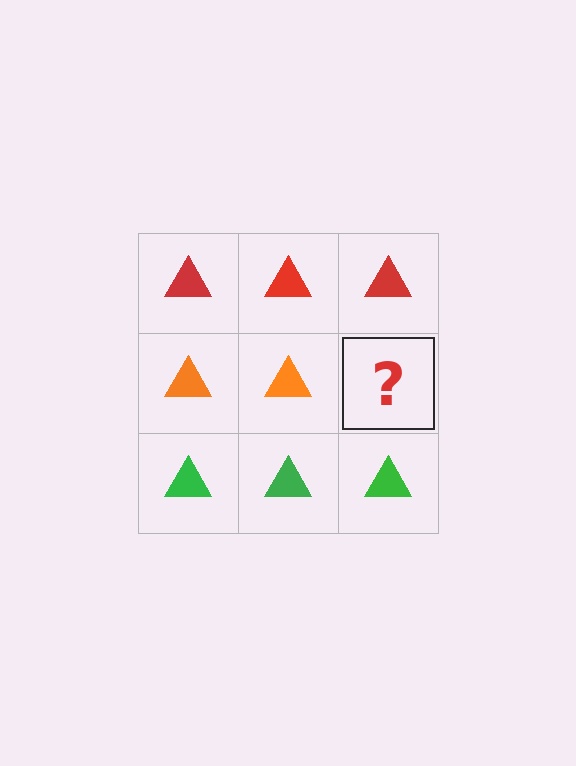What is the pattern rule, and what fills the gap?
The rule is that each row has a consistent color. The gap should be filled with an orange triangle.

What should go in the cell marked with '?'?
The missing cell should contain an orange triangle.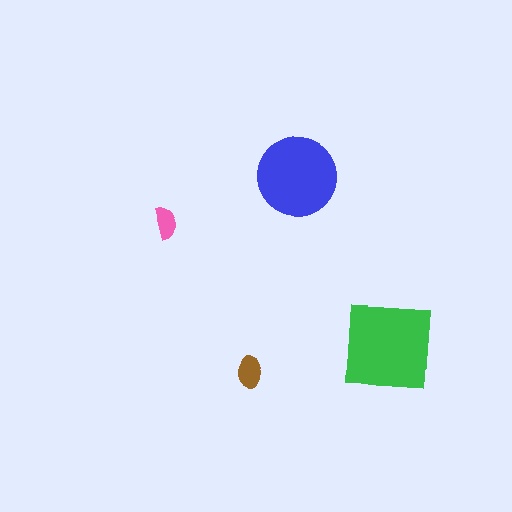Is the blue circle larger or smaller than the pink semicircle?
Larger.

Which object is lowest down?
The brown ellipse is bottommost.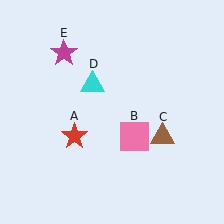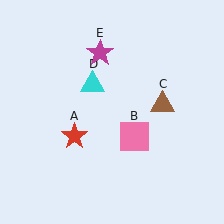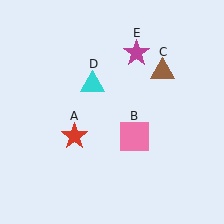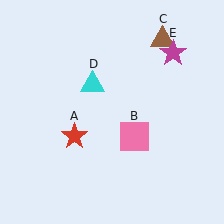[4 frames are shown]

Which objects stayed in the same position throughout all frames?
Red star (object A) and pink square (object B) and cyan triangle (object D) remained stationary.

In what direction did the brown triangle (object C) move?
The brown triangle (object C) moved up.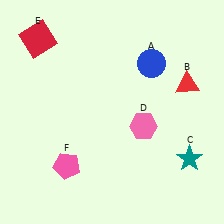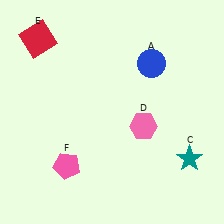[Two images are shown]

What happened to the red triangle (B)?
The red triangle (B) was removed in Image 2. It was in the top-right area of Image 1.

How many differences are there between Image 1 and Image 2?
There is 1 difference between the two images.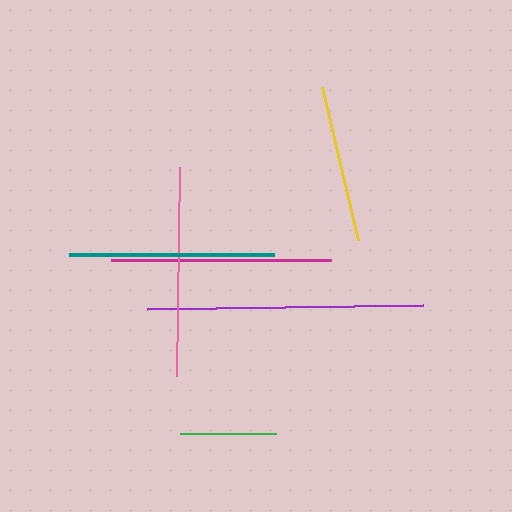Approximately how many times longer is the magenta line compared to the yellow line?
The magenta line is approximately 1.4 times the length of the yellow line.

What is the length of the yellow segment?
The yellow segment is approximately 157 pixels long.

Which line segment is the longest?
The purple line is the longest at approximately 277 pixels.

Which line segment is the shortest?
The green line is the shortest at approximately 96 pixels.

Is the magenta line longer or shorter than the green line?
The magenta line is longer than the green line.